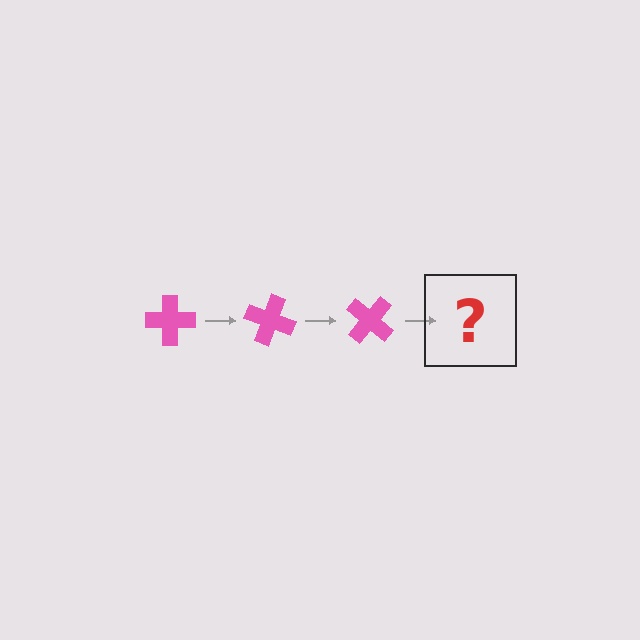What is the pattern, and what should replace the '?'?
The pattern is that the cross rotates 20 degrees each step. The '?' should be a pink cross rotated 60 degrees.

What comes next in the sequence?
The next element should be a pink cross rotated 60 degrees.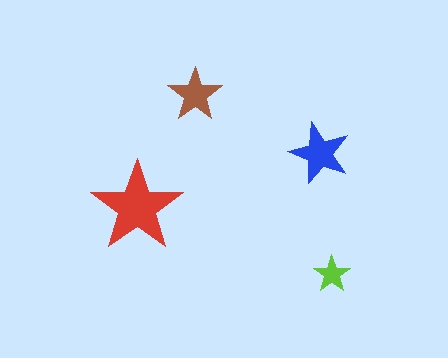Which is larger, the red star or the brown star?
The red one.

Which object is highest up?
The brown star is topmost.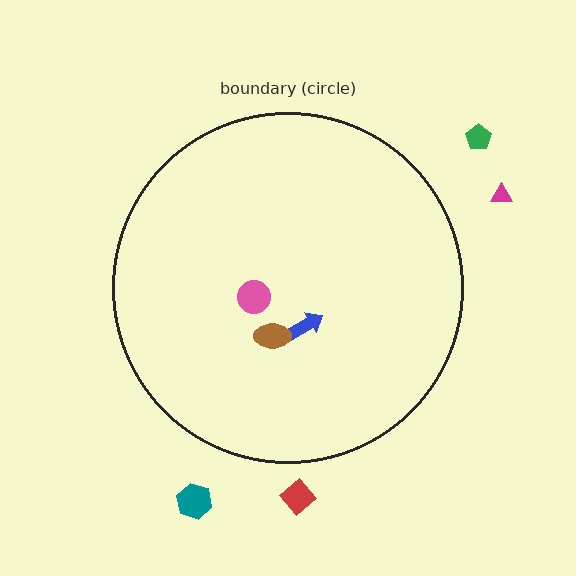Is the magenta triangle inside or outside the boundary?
Outside.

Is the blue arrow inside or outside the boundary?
Inside.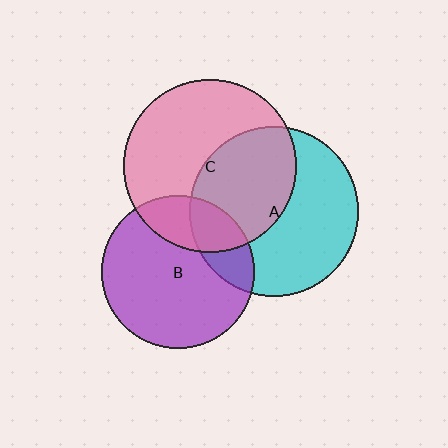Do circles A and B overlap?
Yes.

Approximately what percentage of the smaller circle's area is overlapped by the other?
Approximately 20%.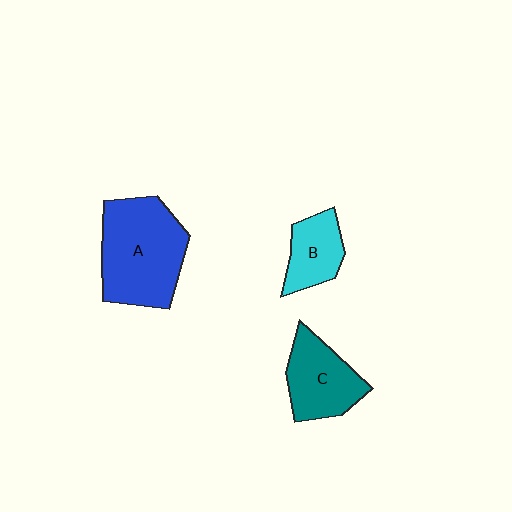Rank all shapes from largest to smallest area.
From largest to smallest: A (blue), C (teal), B (cyan).